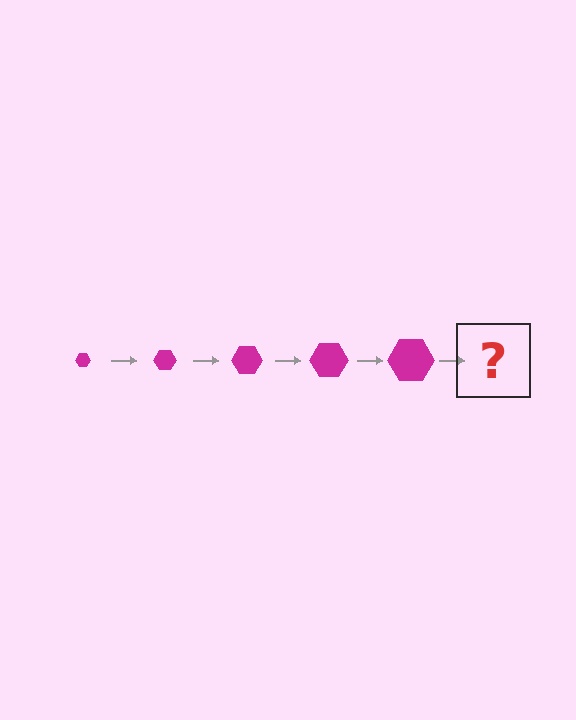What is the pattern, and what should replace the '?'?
The pattern is that the hexagon gets progressively larger each step. The '?' should be a magenta hexagon, larger than the previous one.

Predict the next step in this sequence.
The next step is a magenta hexagon, larger than the previous one.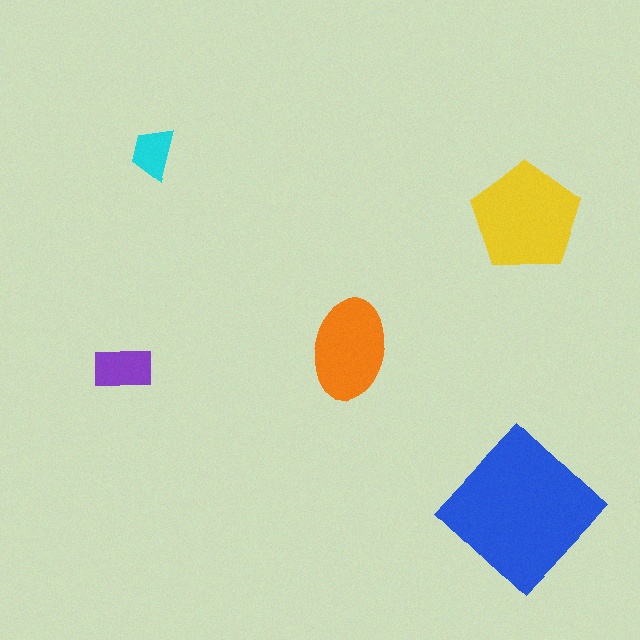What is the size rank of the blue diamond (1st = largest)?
1st.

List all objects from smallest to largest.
The cyan trapezoid, the purple rectangle, the orange ellipse, the yellow pentagon, the blue diamond.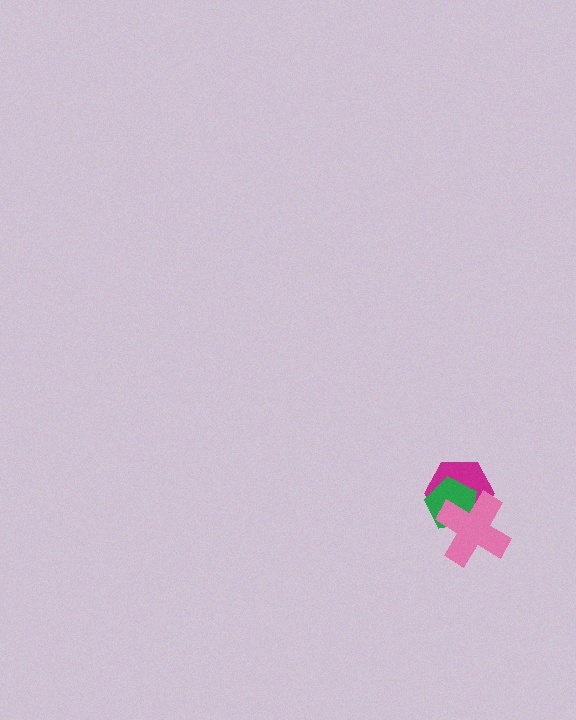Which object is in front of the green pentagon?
The pink cross is in front of the green pentagon.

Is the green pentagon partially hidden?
Yes, it is partially covered by another shape.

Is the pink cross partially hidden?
No, no other shape covers it.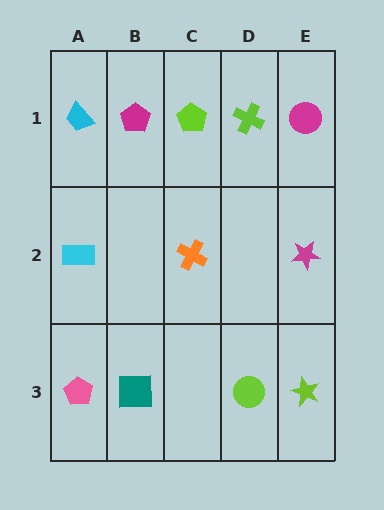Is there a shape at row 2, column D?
No, that cell is empty.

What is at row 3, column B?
A teal square.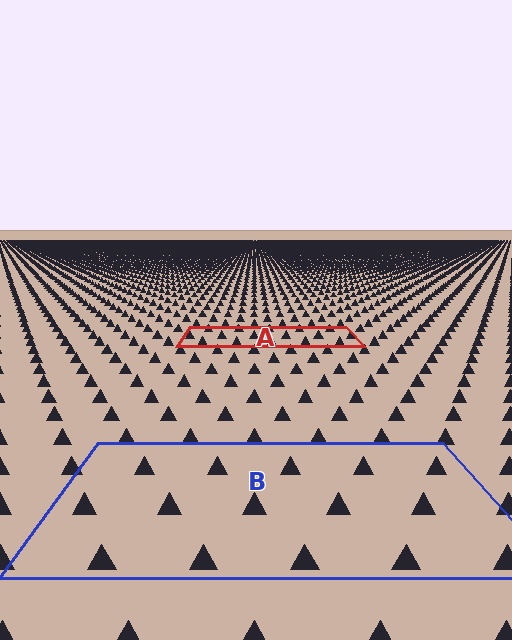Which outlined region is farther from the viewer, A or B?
Region A is farther from the viewer — the texture elements inside it appear smaller and more densely packed.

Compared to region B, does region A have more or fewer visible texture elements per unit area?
Region A has more texture elements per unit area — they are packed more densely because it is farther away.